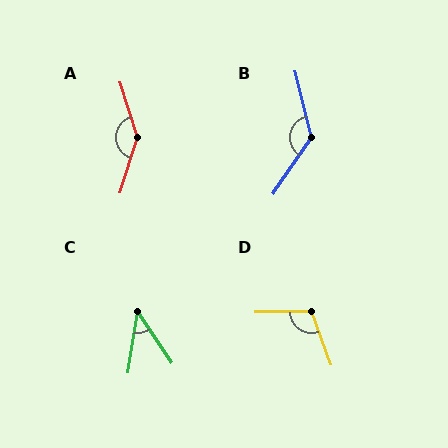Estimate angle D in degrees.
Approximately 110 degrees.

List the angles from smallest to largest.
C (42°), D (110°), B (132°), A (145°).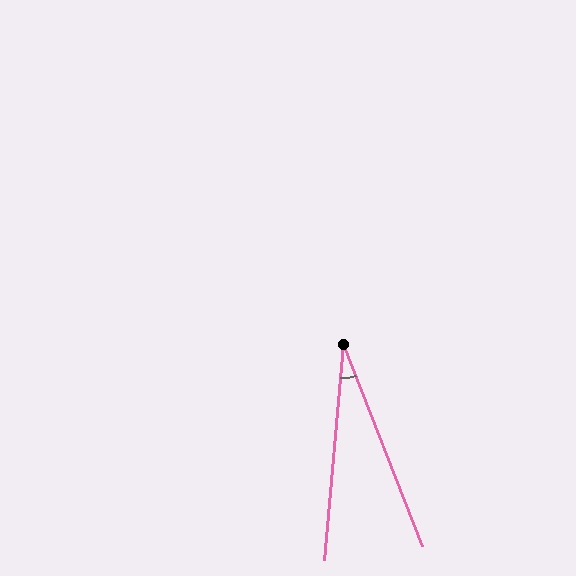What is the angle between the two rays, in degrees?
Approximately 26 degrees.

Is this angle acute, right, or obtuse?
It is acute.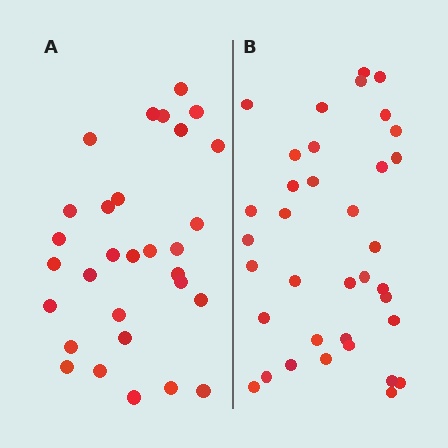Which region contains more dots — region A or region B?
Region B (the right region) has more dots.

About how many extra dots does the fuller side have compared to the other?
Region B has about 6 more dots than region A.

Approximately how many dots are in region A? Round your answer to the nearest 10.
About 30 dots.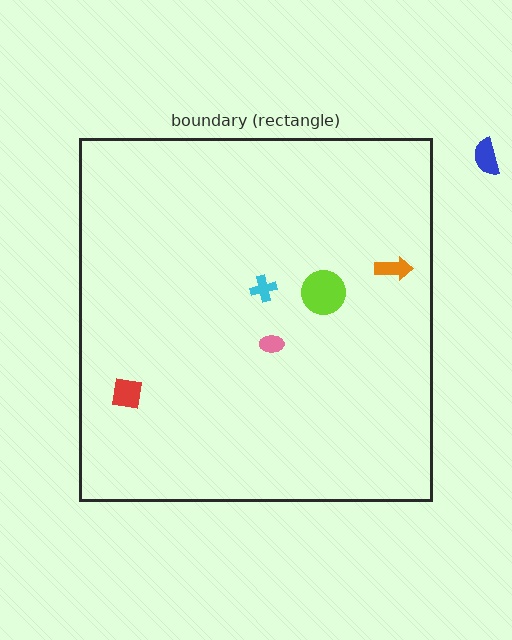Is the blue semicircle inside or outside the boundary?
Outside.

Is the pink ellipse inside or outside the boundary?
Inside.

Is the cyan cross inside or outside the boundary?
Inside.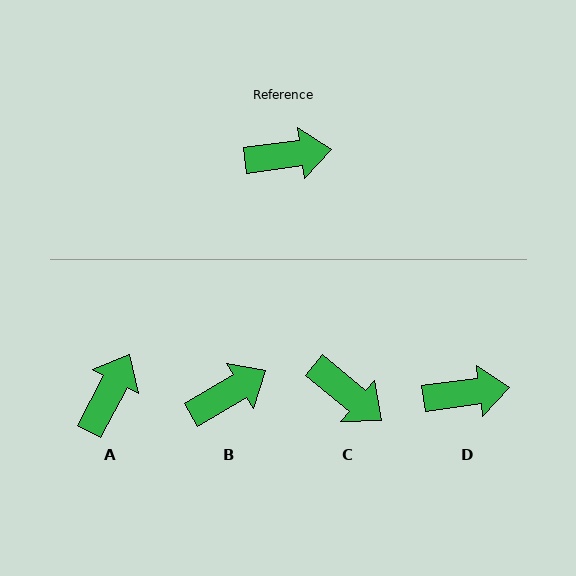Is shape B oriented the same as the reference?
No, it is off by about 23 degrees.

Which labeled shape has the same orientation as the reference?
D.